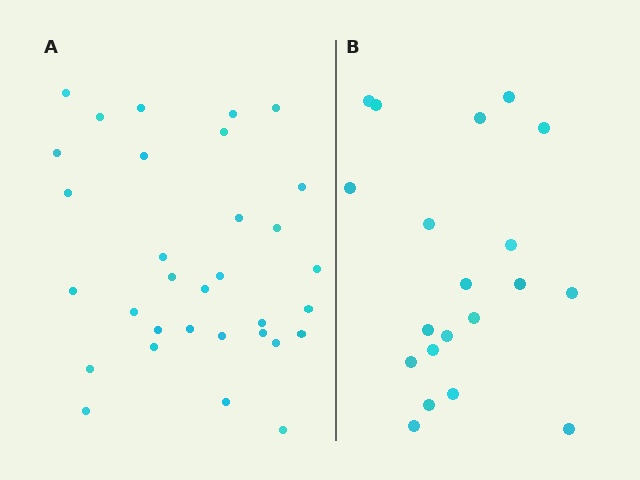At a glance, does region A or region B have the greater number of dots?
Region A (the left region) has more dots.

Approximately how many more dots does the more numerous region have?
Region A has roughly 12 or so more dots than region B.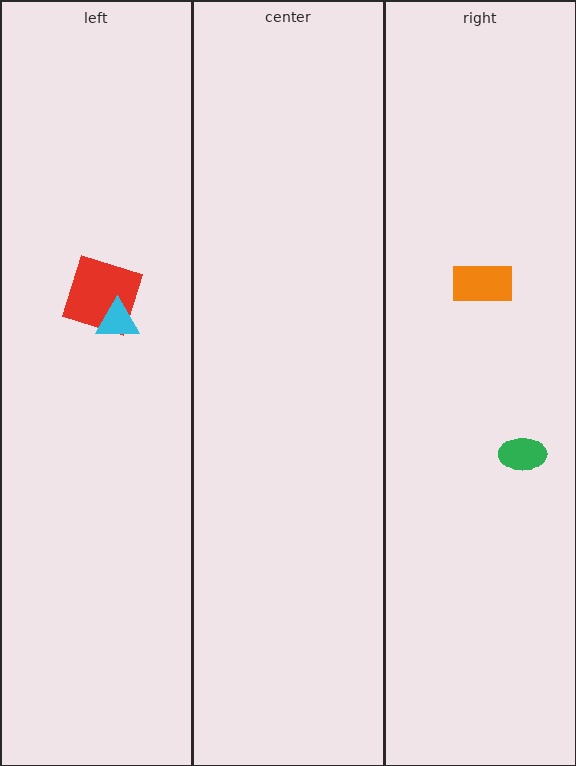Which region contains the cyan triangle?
The left region.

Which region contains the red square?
The left region.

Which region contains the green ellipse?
The right region.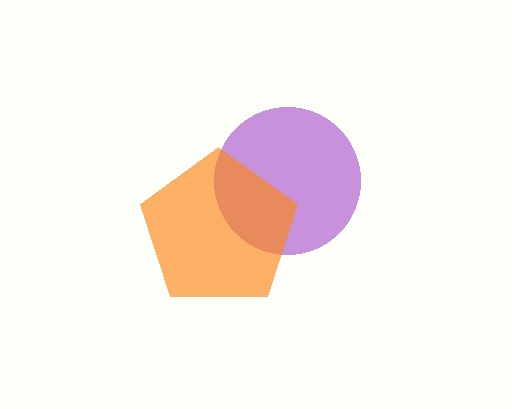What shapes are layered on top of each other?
The layered shapes are: a purple circle, an orange pentagon.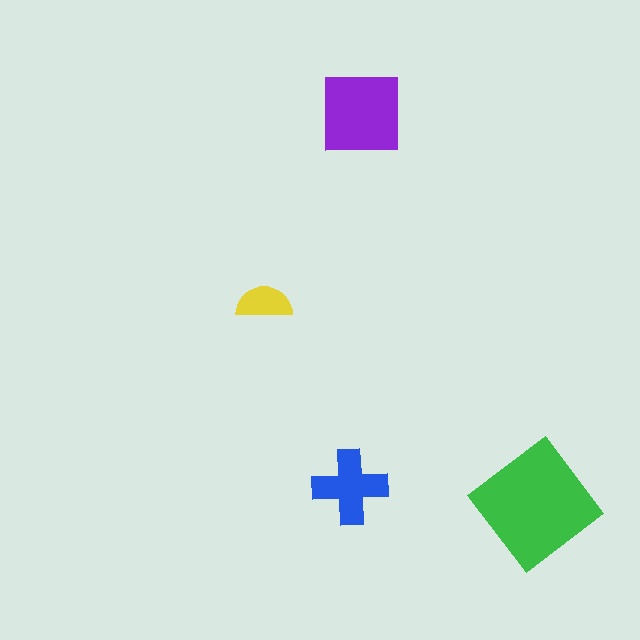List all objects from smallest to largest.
The yellow semicircle, the blue cross, the purple square, the green diamond.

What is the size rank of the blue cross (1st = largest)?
3rd.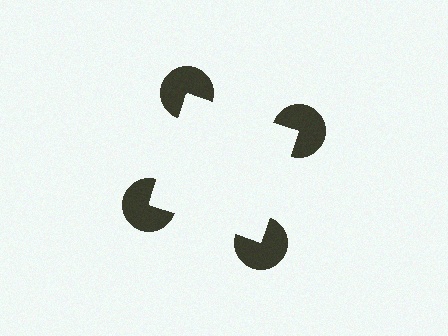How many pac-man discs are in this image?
There are 4 — one at each vertex of the illusory square.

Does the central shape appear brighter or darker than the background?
It typically appears slightly brighter than the background, even though no actual brightness change is drawn.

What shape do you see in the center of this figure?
An illusory square — its edges are inferred from the aligned wedge cuts in the pac-man discs, not physically drawn.